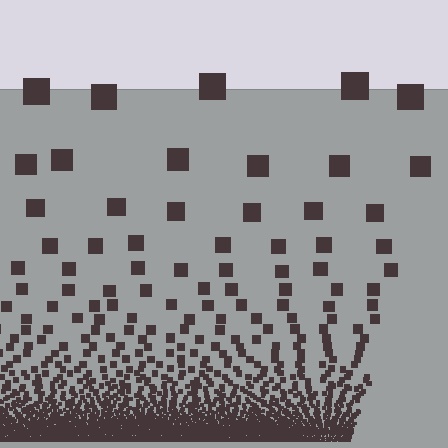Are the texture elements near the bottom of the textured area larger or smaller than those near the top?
Smaller. The gradient is inverted — elements near the bottom are smaller and denser.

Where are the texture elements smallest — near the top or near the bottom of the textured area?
Near the bottom.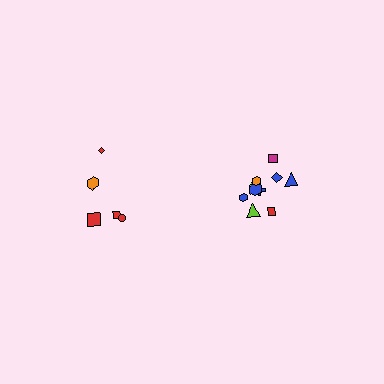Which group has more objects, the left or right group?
The right group.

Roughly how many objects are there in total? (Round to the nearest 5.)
Roughly 15 objects in total.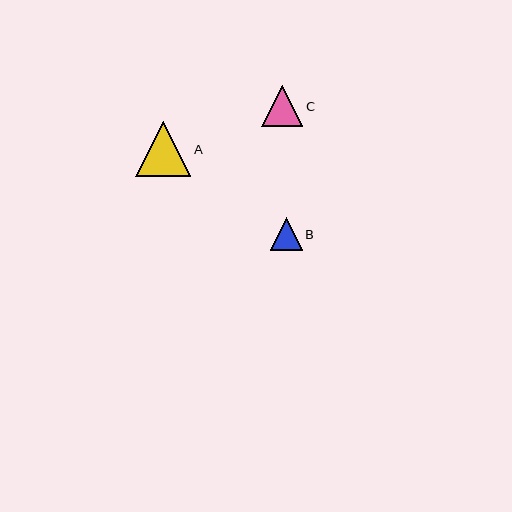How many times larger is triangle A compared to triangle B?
Triangle A is approximately 1.7 times the size of triangle B.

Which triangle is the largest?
Triangle A is the largest with a size of approximately 55 pixels.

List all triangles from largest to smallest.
From largest to smallest: A, C, B.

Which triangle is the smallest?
Triangle B is the smallest with a size of approximately 32 pixels.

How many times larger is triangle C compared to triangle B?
Triangle C is approximately 1.3 times the size of triangle B.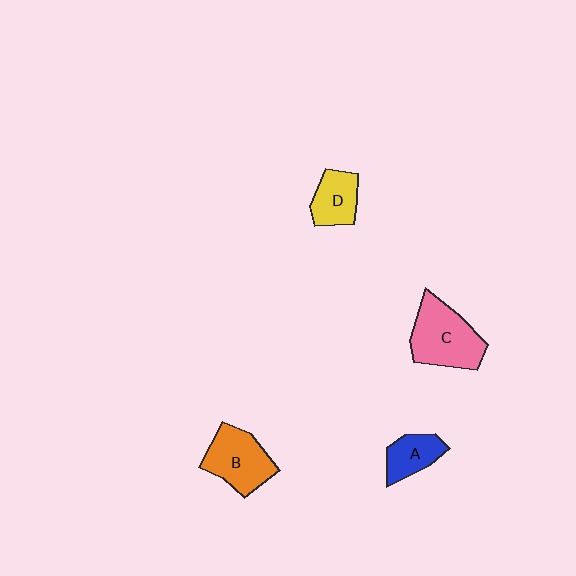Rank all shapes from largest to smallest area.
From largest to smallest: C (pink), B (orange), D (yellow), A (blue).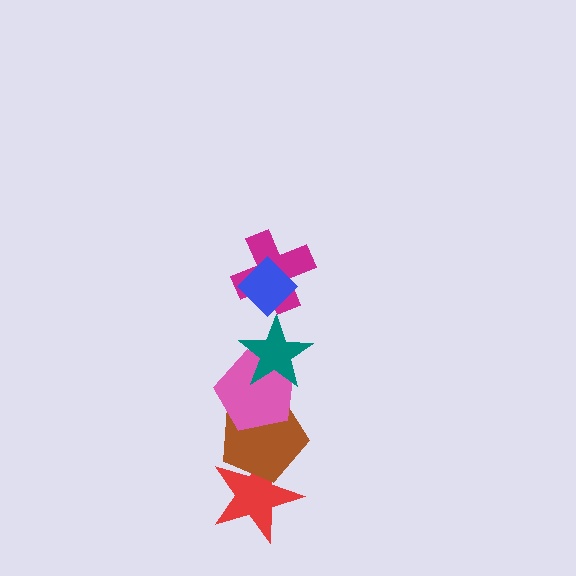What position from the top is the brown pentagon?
The brown pentagon is 5th from the top.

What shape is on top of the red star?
The brown pentagon is on top of the red star.